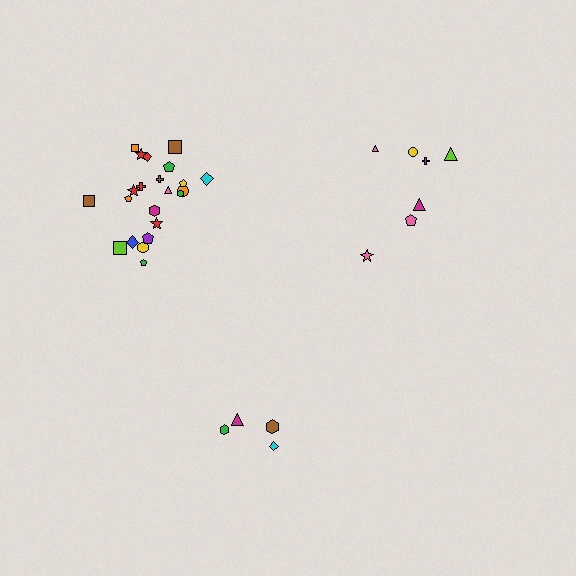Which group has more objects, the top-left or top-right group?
The top-left group.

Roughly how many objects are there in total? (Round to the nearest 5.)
Roughly 35 objects in total.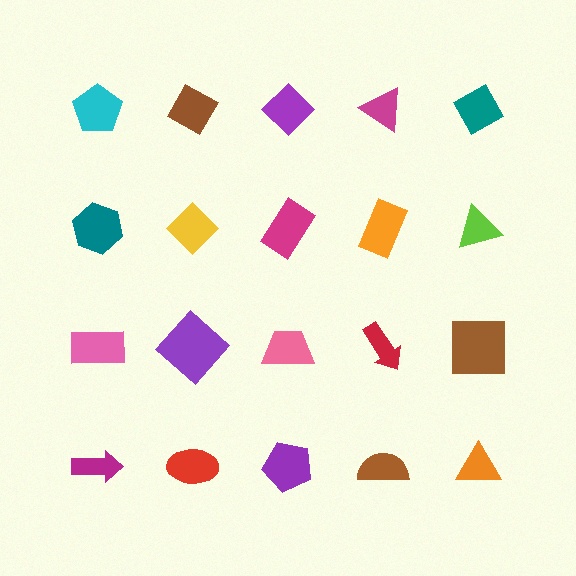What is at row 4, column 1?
A magenta arrow.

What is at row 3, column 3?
A pink trapezoid.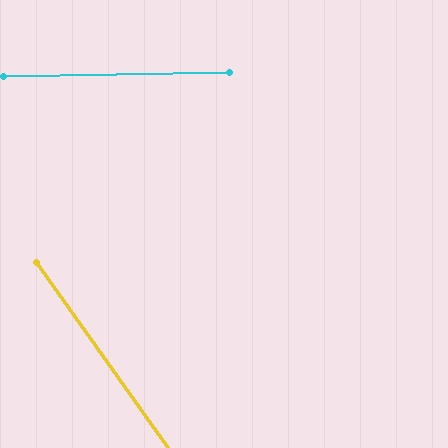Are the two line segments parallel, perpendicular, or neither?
Neither parallel nor perpendicular — they differ by about 55°.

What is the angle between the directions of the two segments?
Approximately 55 degrees.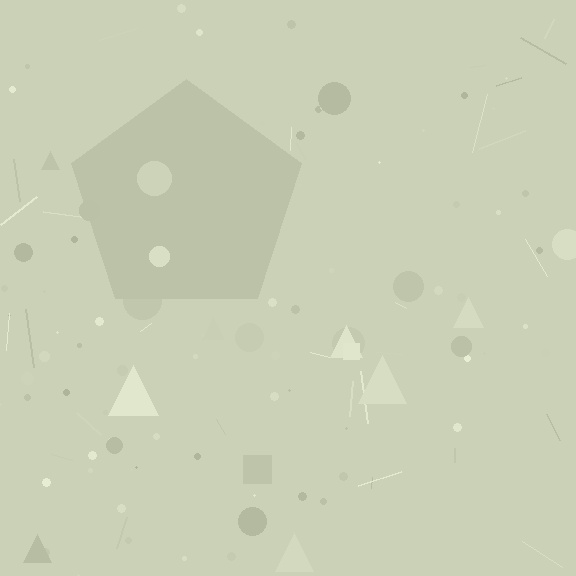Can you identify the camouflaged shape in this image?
The camouflaged shape is a pentagon.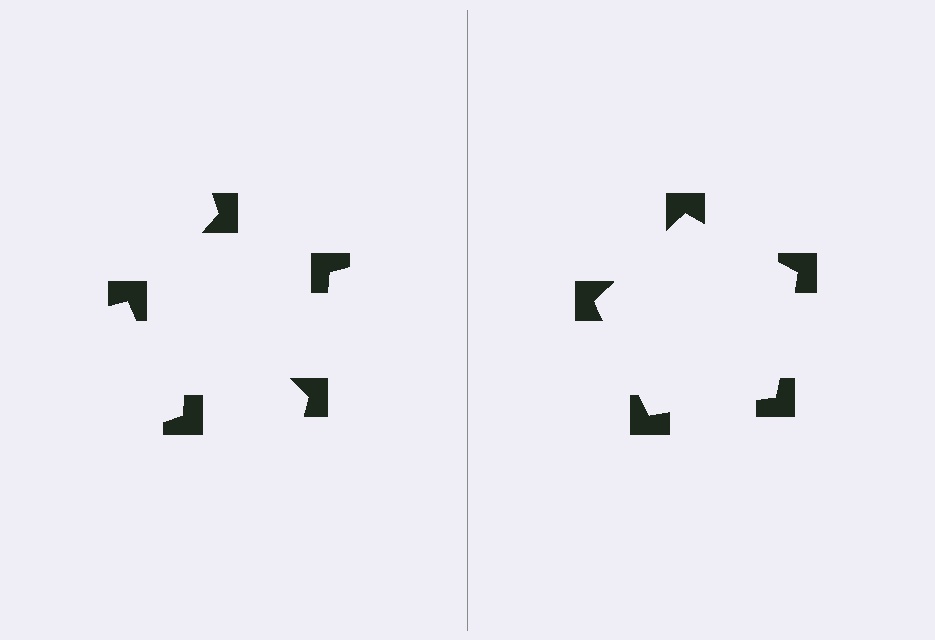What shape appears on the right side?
An illusory pentagon.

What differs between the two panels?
The notched squares are positioned identically on both sides; only the wedge orientations differ. On the right they align to a pentagon; on the left they are misaligned.